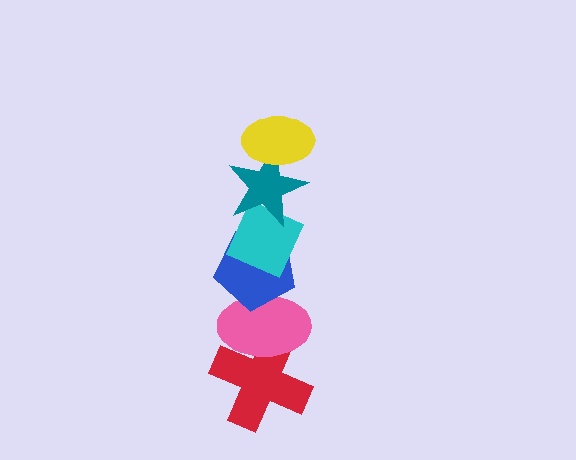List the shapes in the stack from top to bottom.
From top to bottom: the yellow ellipse, the teal star, the cyan diamond, the blue pentagon, the pink ellipse, the red cross.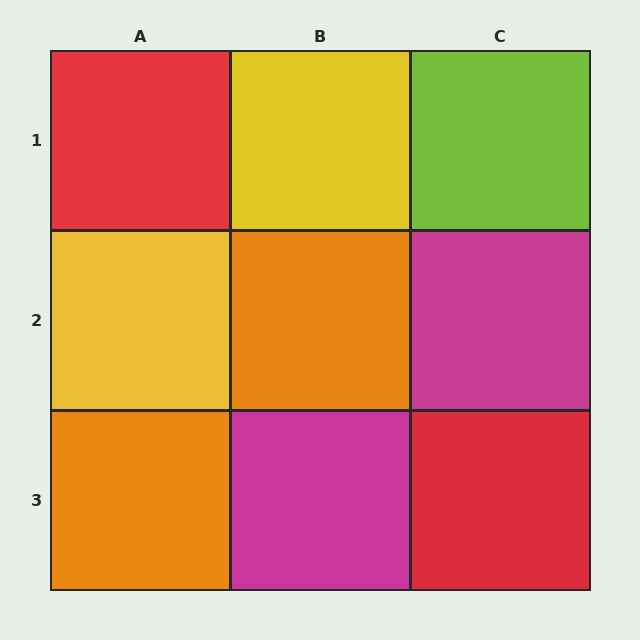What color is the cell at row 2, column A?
Yellow.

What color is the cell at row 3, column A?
Orange.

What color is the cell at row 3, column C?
Red.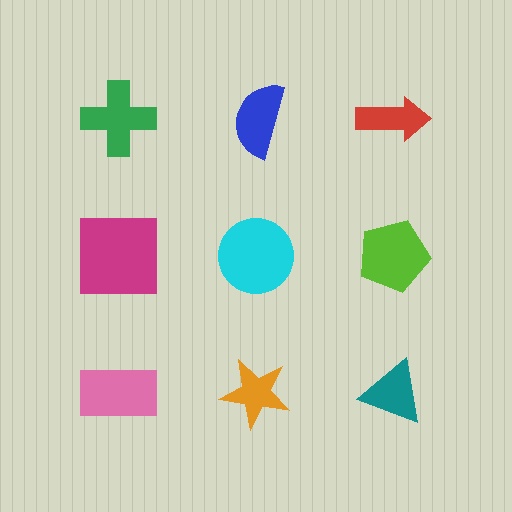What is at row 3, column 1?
A pink rectangle.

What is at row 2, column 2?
A cyan circle.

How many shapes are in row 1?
3 shapes.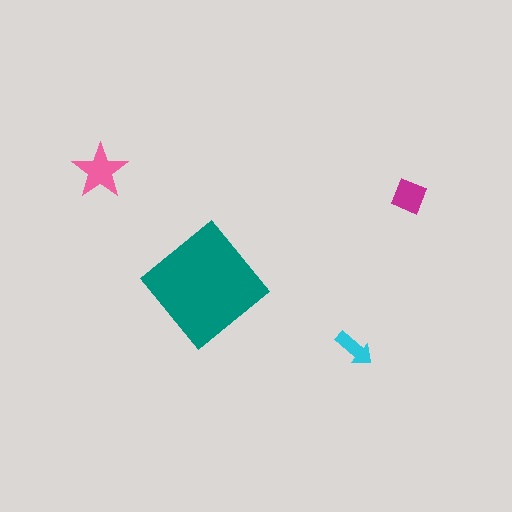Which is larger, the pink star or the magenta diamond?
The pink star.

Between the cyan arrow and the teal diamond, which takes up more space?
The teal diamond.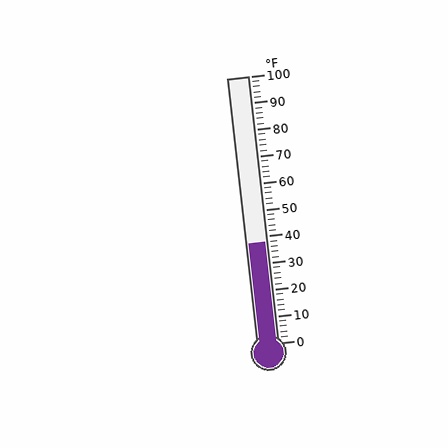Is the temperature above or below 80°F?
The temperature is below 80°F.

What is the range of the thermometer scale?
The thermometer scale ranges from 0°F to 100°F.